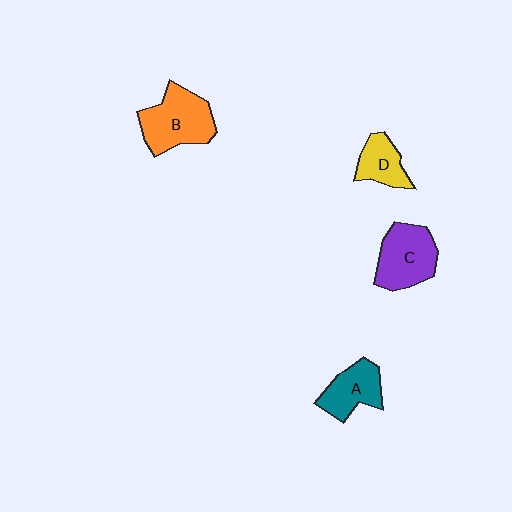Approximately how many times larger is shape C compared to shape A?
Approximately 1.3 times.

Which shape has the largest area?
Shape B (orange).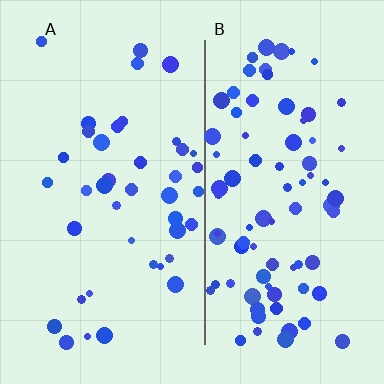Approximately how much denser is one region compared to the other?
Approximately 2.0× — region B over region A.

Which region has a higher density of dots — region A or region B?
B (the right).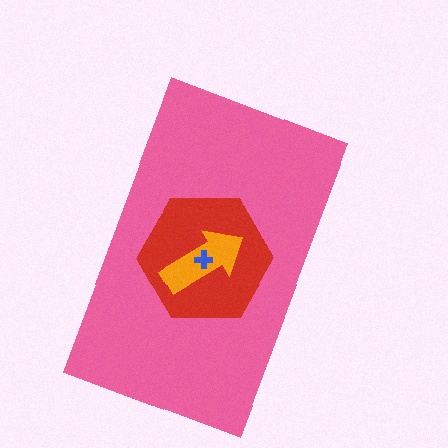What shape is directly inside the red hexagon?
The orange arrow.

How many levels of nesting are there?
4.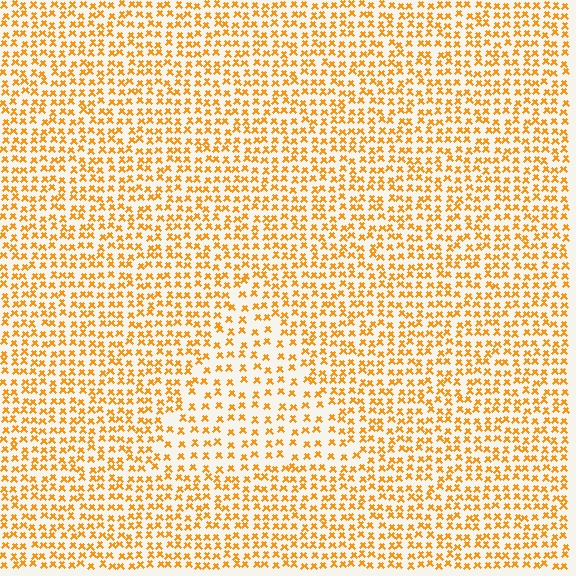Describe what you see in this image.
The image contains small orange elements arranged at two different densities. A triangle-shaped region is visible where the elements are less densely packed than the surrounding area.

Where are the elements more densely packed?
The elements are more densely packed outside the triangle boundary.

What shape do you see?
I see a triangle.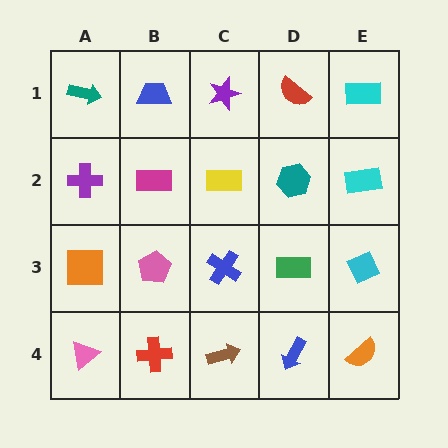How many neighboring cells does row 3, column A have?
3.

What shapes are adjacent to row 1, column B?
A magenta rectangle (row 2, column B), a teal arrow (row 1, column A), a purple star (row 1, column C).